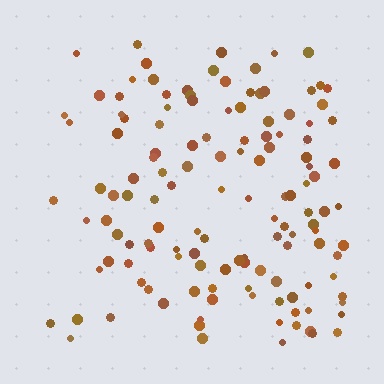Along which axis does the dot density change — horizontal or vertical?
Horizontal.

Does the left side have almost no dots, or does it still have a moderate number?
Still a moderate number, just noticeably fewer than the right.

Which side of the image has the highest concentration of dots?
The right.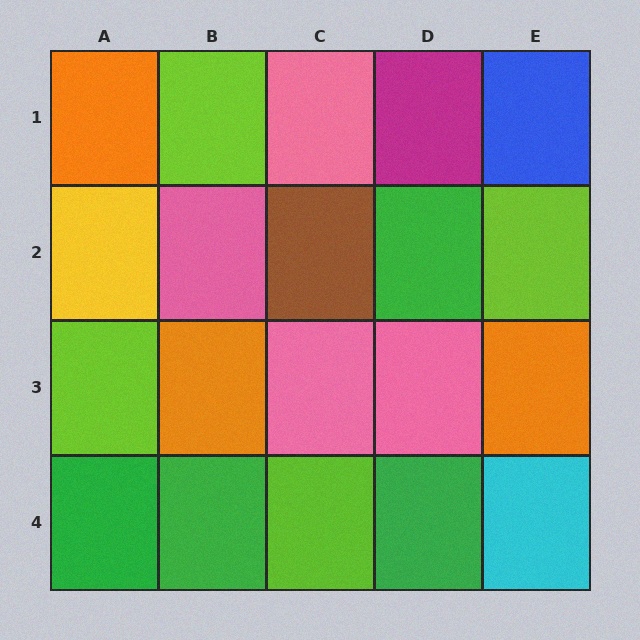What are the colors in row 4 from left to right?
Green, green, lime, green, cyan.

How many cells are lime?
4 cells are lime.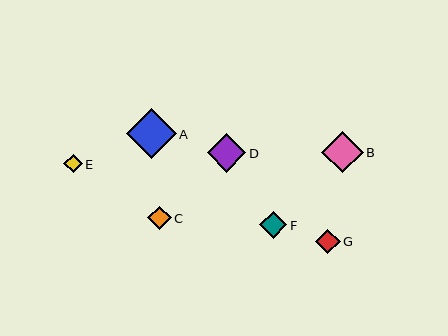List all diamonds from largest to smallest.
From largest to smallest: A, B, D, F, G, C, E.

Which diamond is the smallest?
Diamond E is the smallest with a size of approximately 18 pixels.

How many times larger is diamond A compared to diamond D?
Diamond A is approximately 1.3 times the size of diamond D.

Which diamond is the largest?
Diamond A is the largest with a size of approximately 50 pixels.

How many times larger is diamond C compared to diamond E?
Diamond C is approximately 1.3 times the size of diamond E.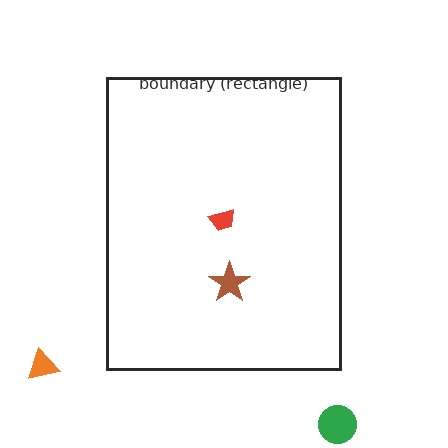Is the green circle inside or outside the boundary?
Outside.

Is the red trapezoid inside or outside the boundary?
Inside.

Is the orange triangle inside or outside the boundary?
Outside.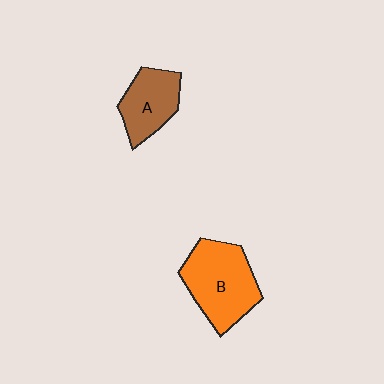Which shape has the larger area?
Shape B (orange).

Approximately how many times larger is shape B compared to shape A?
Approximately 1.5 times.